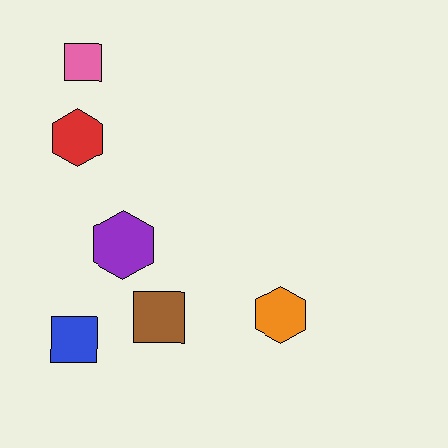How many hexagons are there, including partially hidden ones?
There are 3 hexagons.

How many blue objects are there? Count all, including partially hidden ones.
There is 1 blue object.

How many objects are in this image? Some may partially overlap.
There are 6 objects.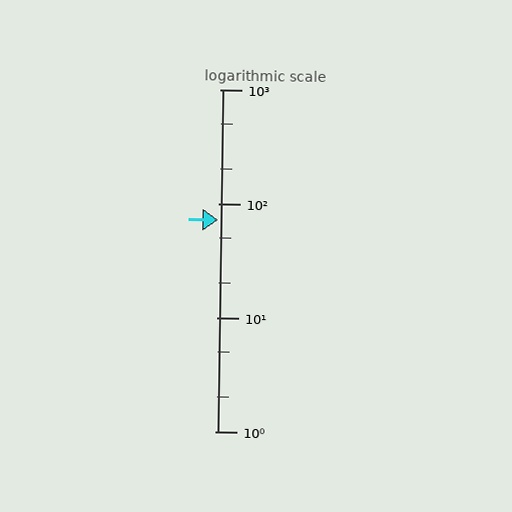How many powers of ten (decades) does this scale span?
The scale spans 3 decades, from 1 to 1000.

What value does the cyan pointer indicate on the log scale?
The pointer indicates approximately 71.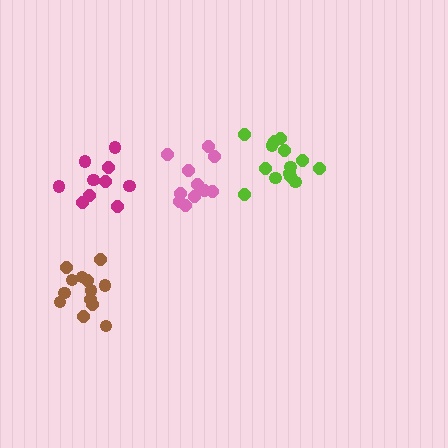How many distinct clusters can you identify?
There are 4 distinct clusters.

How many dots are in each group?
Group 1: 11 dots, Group 2: 14 dots, Group 3: 13 dots, Group 4: 10 dots (48 total).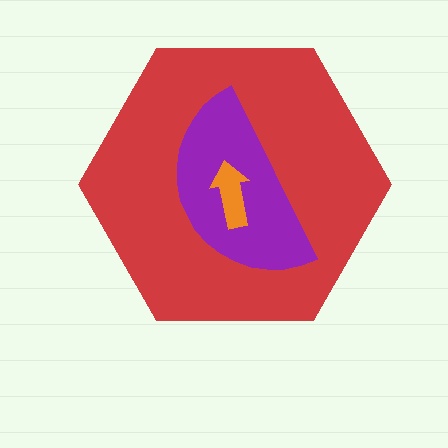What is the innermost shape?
The orange arrow.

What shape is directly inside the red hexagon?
The purple semicircle.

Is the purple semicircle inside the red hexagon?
Yes.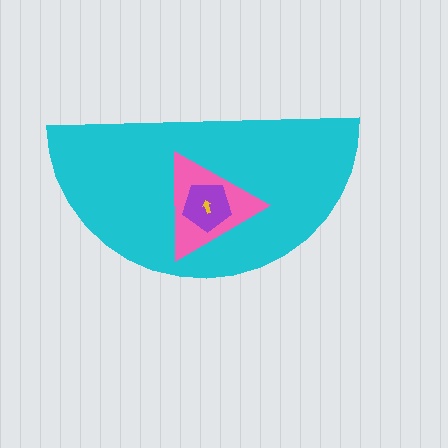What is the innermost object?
The yellow arrow.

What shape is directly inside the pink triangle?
The purple pentagon.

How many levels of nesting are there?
4.